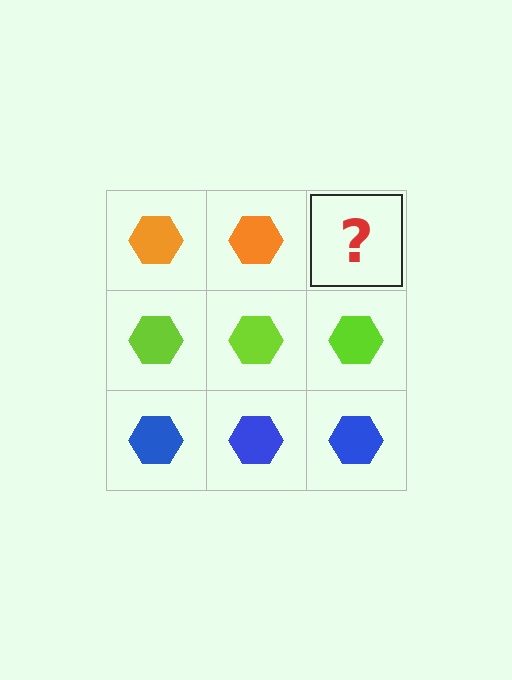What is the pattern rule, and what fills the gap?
The rule is that each row has a consistent color. The gap should be filled with an orange hexagon.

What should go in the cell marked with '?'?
The missing cell should contain an orange hexagon.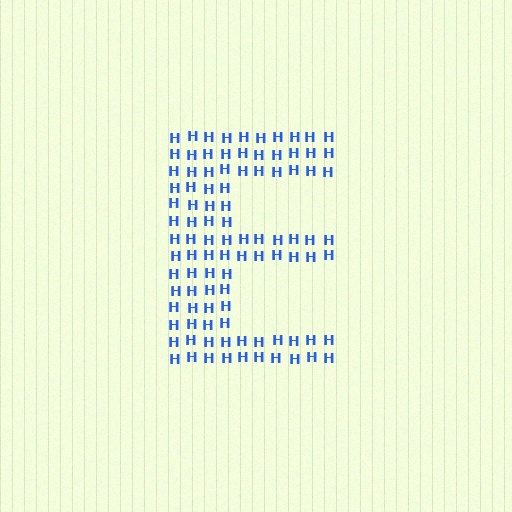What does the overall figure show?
The overall figure shows the letter E.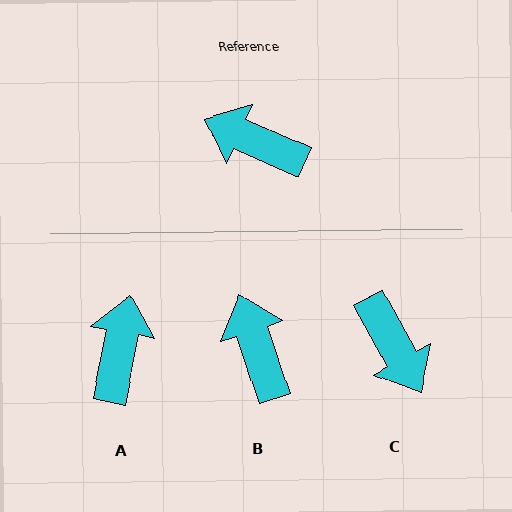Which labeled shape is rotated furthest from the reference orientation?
C, about 143 degrees away.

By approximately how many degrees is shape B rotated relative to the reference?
Approximately 48 degrees clockwise.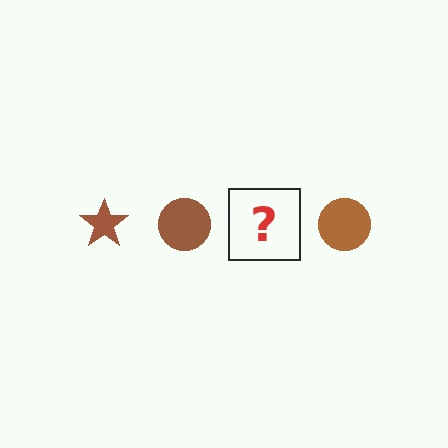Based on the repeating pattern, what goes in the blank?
The blank should be a brown star.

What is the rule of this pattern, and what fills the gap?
The rule is that the pattern cycles through star, circle shapes in brown. The gap should be filled with a brown star.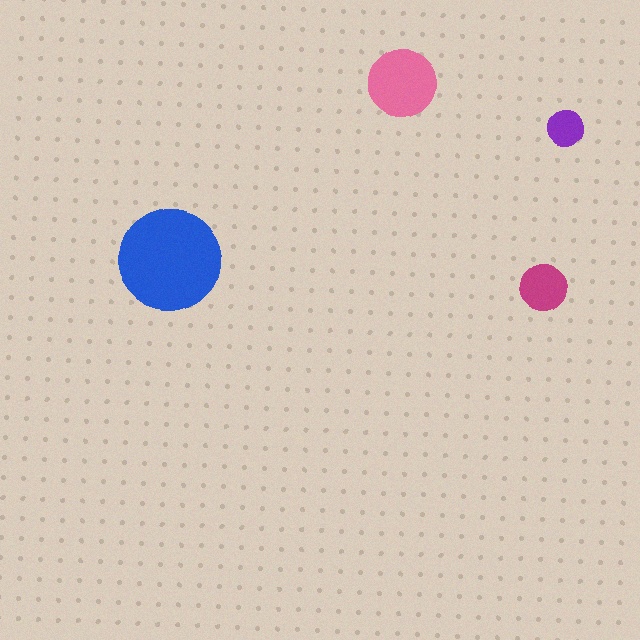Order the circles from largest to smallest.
the blue one, the pink one, the magenta one, the purple one.